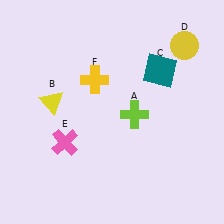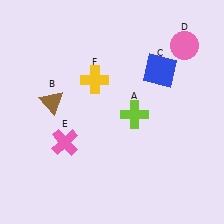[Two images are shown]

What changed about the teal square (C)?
In Image 1, C is teal. In Image 2, it changed to blue.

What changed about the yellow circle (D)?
In Image 1, D is yellow. In Image 2, it changed to pink.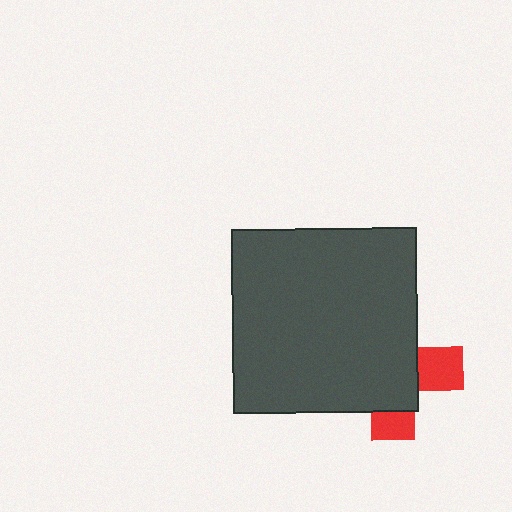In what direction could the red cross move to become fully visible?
The red cross could move right. That would shift it out from behind the dark gray square entirely.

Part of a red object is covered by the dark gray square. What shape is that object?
It is a cross.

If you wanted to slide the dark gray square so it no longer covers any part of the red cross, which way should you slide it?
Slide it left — that is the most direct way to separate the two shapes.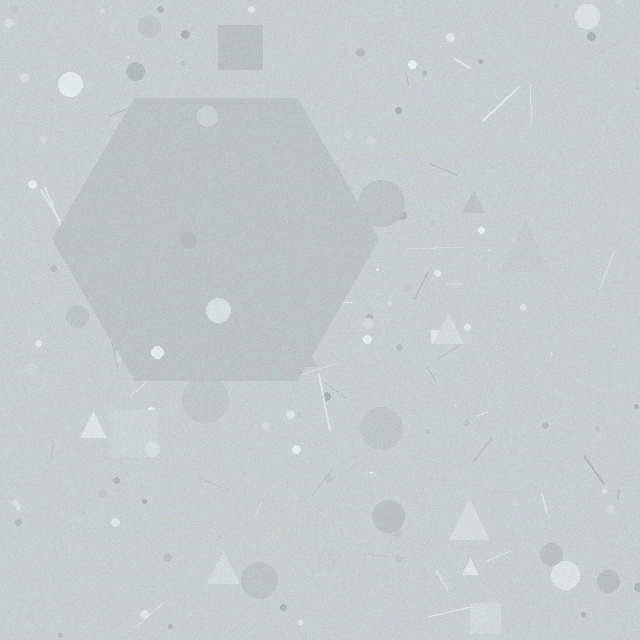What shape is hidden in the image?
A hexagon is hidden in the image.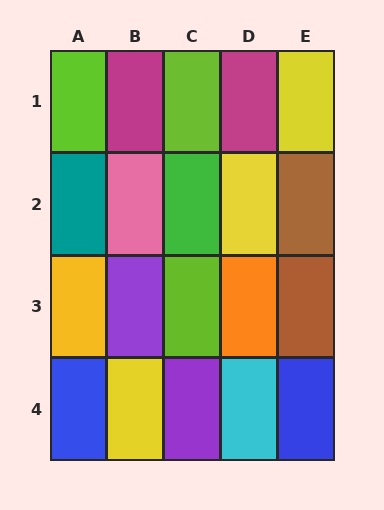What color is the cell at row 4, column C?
Purple.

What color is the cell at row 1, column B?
Magenta.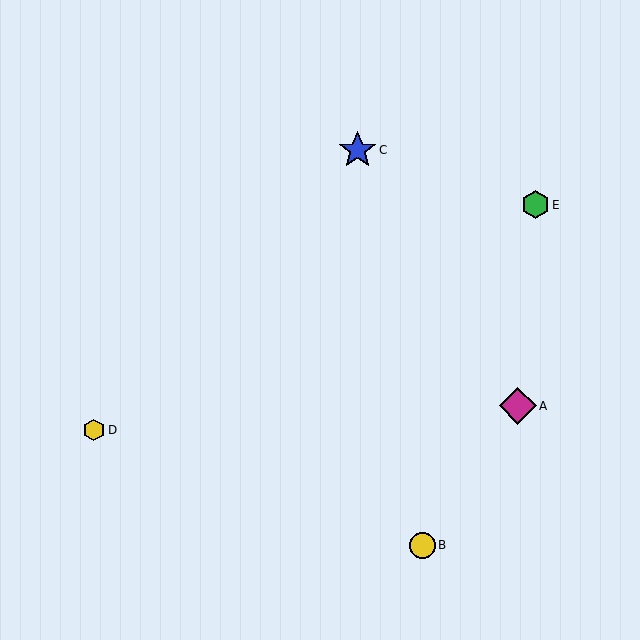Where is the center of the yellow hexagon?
The center of the yellow hexagon is at (94, 430).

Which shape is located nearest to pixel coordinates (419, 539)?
The yellow circle (labeled B) at (423, 545) is nearest to that location.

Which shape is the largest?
The magenta diamond (labeled A) is the largest.